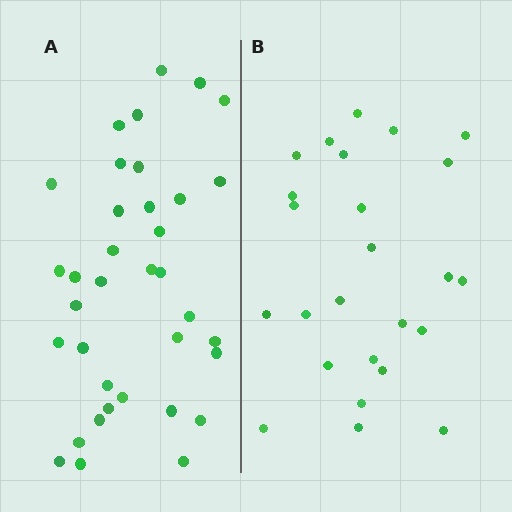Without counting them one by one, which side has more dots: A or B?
Region A (the left region) has more dots.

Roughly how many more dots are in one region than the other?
Region A has roughly 12 or so more dots than region B.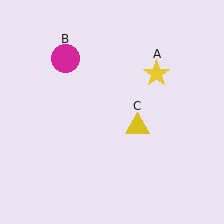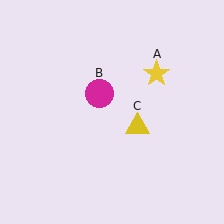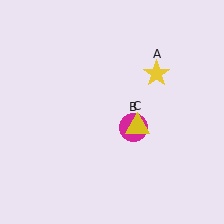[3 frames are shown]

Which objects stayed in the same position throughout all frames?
Yellow star (object A) and yellow triangle (object C) remained stationary.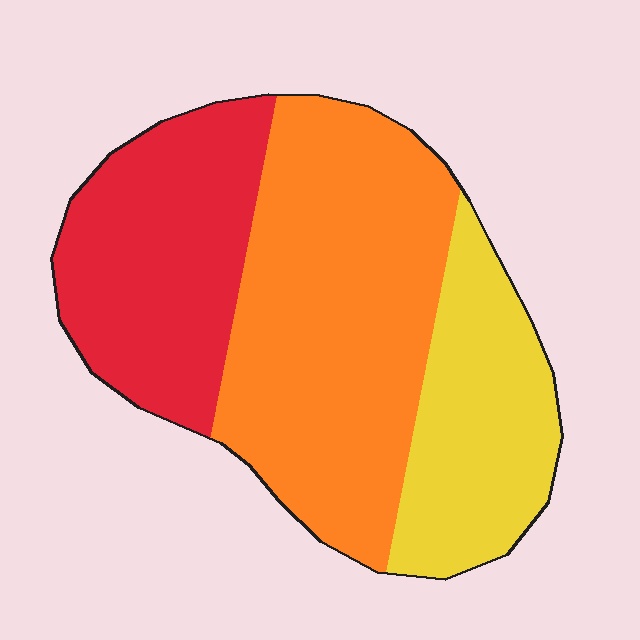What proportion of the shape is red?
Red covers 29% of the shape.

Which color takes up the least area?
Yellow, at roughly 25%.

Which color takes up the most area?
Orange, at roughly 45%.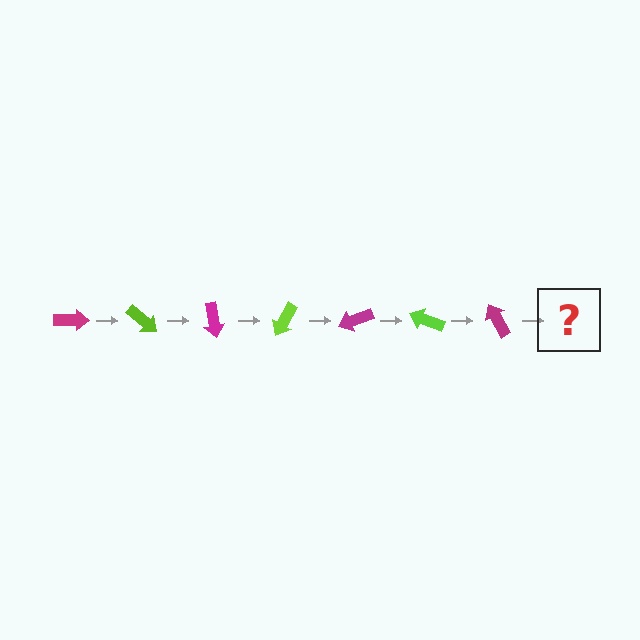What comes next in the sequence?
The next element should be a lime arrow, rotated 280 degrees from the start.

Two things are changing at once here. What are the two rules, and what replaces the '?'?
The two rules are that it rotates 40 degrees each step and the color cycles through magenta and lime. The '?' should be a lime arrow, rotated 280 degrees from the start.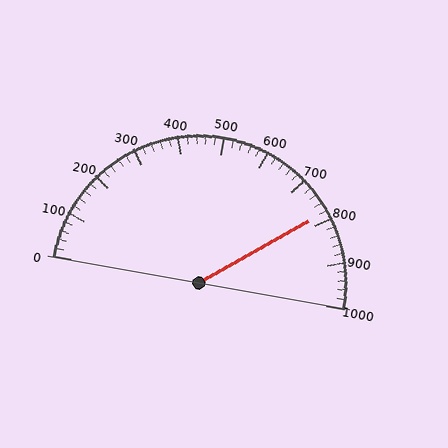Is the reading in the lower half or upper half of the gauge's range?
The reading is in the upper half of the range (0 to 1000).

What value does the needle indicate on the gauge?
The needle indicates approximately 780.